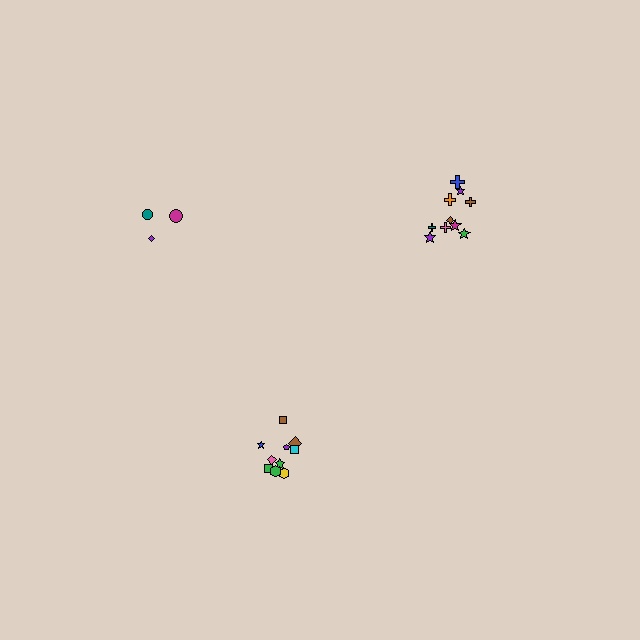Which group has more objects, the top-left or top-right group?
The top-right group.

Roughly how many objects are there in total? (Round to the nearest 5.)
Roughly 25 objects in total.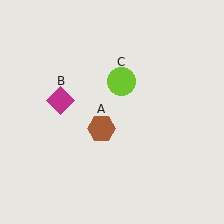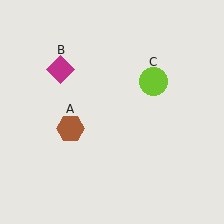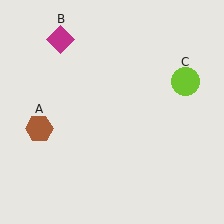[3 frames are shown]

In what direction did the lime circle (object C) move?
The lime circle (object C) moved right.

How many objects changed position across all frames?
3 objects changed position: brown hexagon (object A), magenta diamond (object B), lime circle (object C).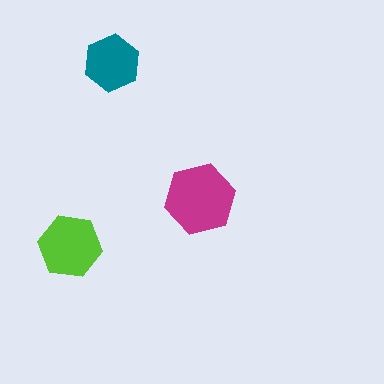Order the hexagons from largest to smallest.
the magenta one, the lime one, the teal one.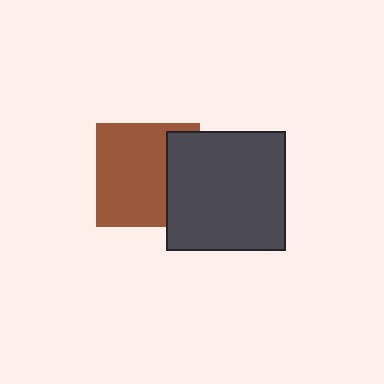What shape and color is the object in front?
The object in front is a dark gray square.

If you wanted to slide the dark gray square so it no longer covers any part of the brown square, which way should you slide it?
Slide it right — that is the most direct way to separate the two shapes.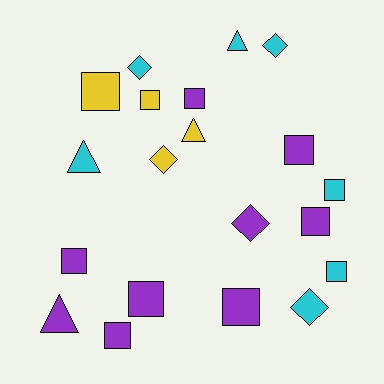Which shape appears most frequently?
Square, with 11 objects.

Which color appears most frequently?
Purple, with 9 objects.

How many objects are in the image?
There are 20 objects.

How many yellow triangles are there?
There is 1 yellow triangle.